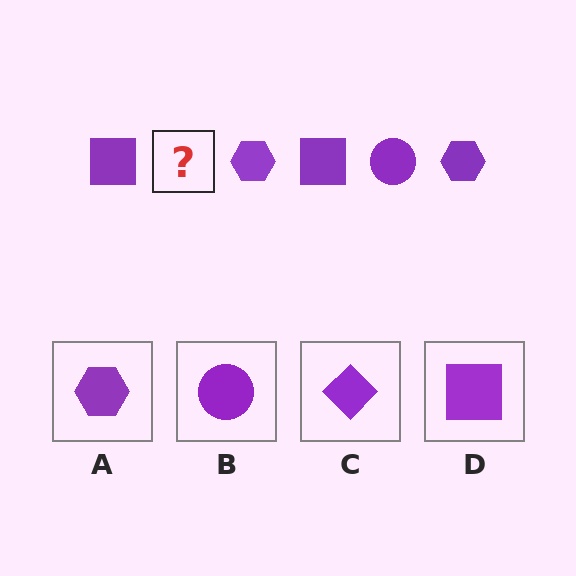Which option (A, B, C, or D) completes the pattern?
B.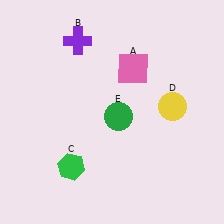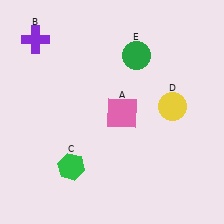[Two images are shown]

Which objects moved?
The objects that moved are: the pink square (A), the purple cross (B), the green circle (E).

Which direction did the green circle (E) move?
The green circle (E) moved up.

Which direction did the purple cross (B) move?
The purple cross (B) moved left.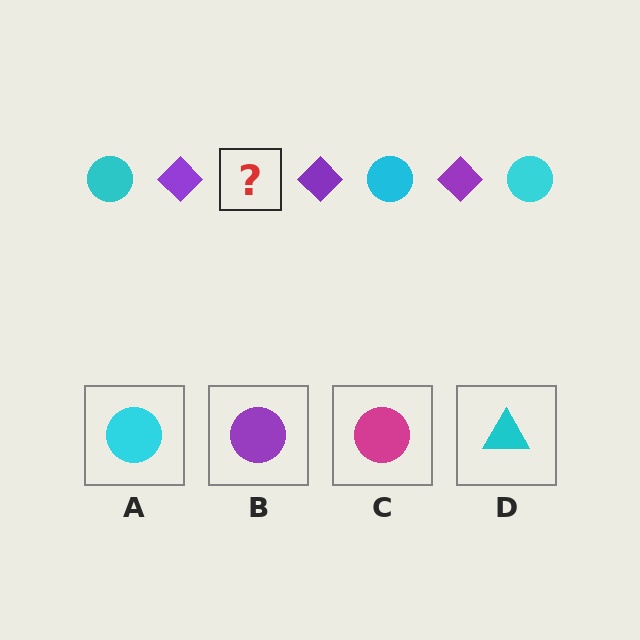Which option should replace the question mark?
Option A.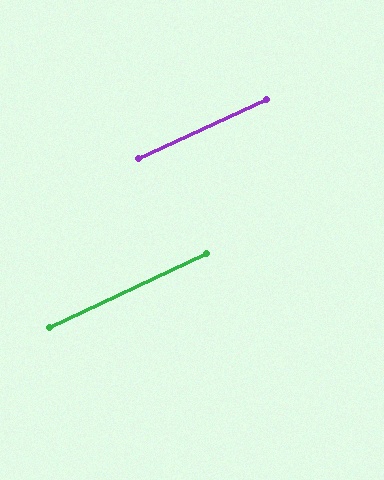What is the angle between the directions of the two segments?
Approximately 0 degrees.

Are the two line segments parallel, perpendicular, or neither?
Parallel — their directions differ by only 0.1°.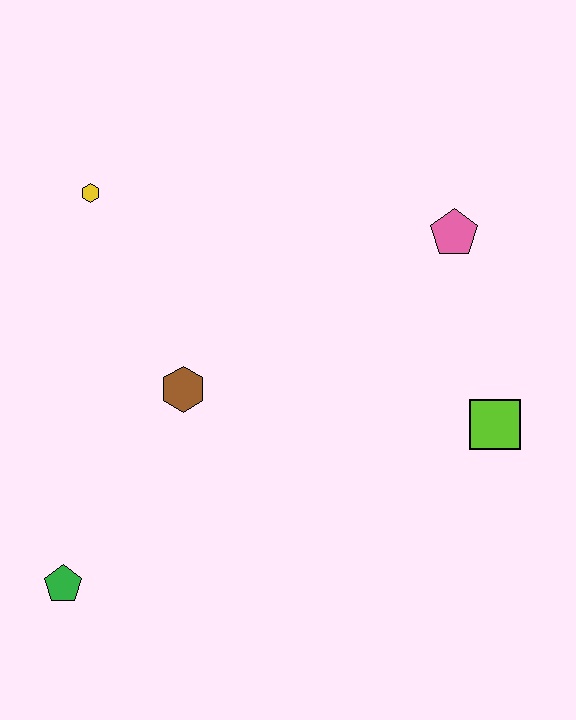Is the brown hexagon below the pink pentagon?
Yes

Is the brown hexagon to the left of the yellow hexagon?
No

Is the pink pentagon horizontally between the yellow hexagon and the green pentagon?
No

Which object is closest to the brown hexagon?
The yellow hexagon is closest to the brown hexagon.